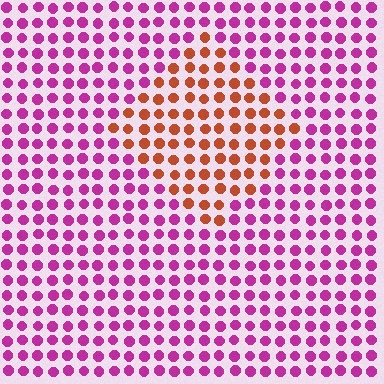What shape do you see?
I see a diamond.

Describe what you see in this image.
The image is filled with small magenta elements in a uniform arrangement. A diamond-shaped region is visible where the elements are tinted to a slightly different hue, forming a subtle color boundary.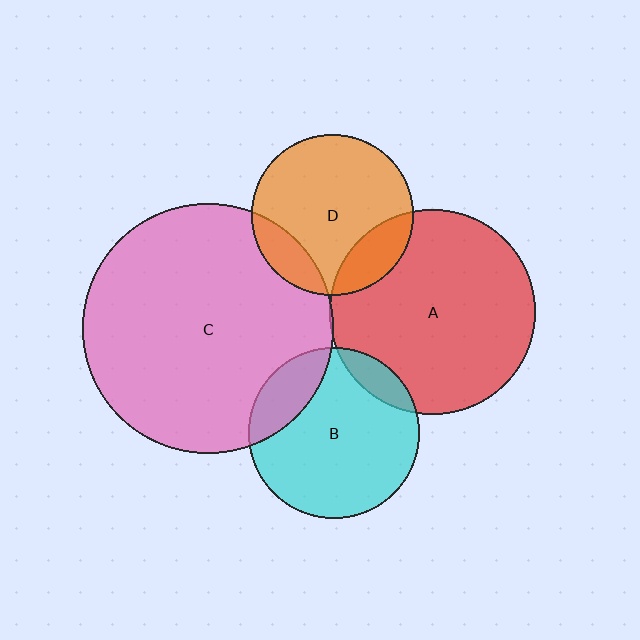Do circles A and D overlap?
Yes.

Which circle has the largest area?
Circle C (pink).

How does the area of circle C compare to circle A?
Approximately 1.5 times.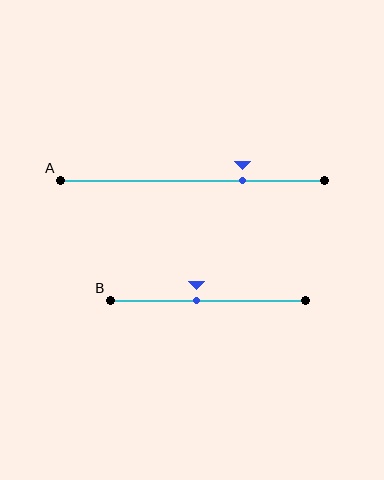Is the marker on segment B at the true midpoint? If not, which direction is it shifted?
No, the marker on segment B is shifted to the left by about 6% of the segment length.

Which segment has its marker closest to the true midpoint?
Segment B has its marker closest to the true midpoint.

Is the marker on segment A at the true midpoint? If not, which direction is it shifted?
No, the marker on segment A is shifted to the right by about 19% of the segment length.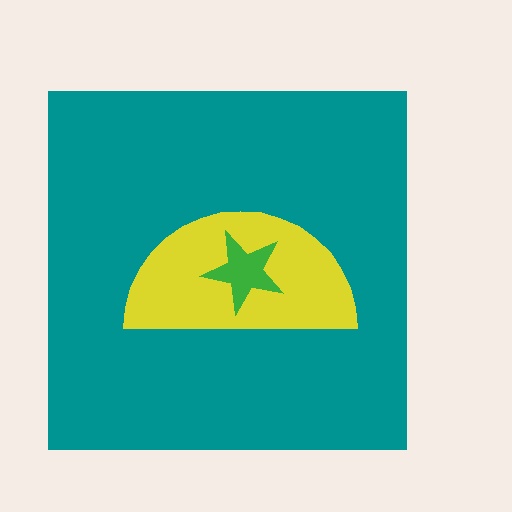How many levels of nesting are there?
3.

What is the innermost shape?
The green star.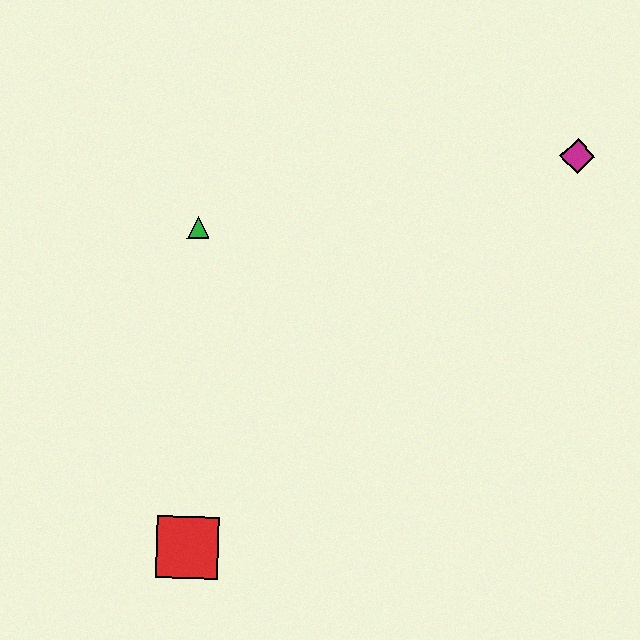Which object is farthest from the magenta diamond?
The red square is farthest from the magenta diamond.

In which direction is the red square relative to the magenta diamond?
The red square is below the magenta diamond.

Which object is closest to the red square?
The green triangle is closest to the red square.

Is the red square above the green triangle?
No